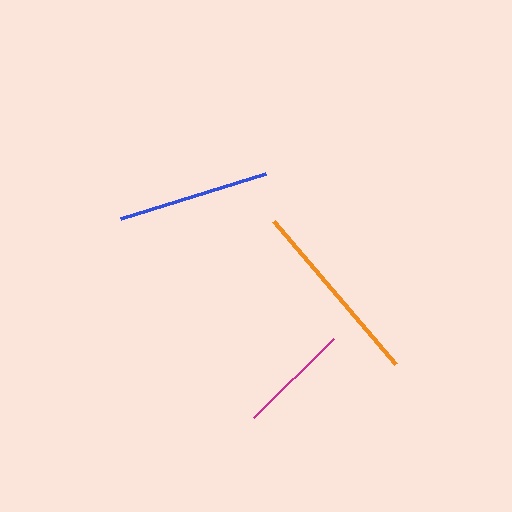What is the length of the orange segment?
The orange segment is approximately 188 pixels long.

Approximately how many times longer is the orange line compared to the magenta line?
The orange line is approximately 1.7 times the length of the magenta line.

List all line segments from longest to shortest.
From longest to shortest: orange, blue, magenta.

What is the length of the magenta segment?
The magenta segment is approximately 112 pixels long.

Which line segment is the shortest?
The magenta line is the shortest at approximately 112 pixels.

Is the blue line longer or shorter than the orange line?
The orange line is longer than the blue line.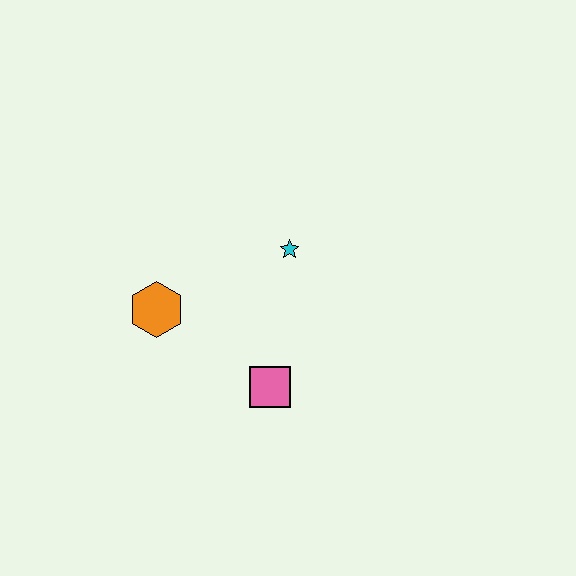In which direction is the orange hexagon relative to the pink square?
The orange hexagon is to the left of the pink square.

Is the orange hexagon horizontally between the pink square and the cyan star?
No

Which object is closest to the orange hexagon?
The pink square is closest to the orange hexagon.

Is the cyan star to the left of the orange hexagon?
No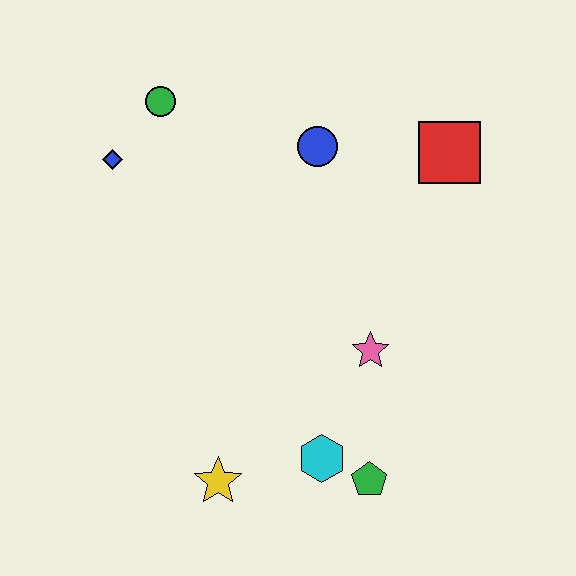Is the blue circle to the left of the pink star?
Yes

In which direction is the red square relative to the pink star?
The red square is above the pink star.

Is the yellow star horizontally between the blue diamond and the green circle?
No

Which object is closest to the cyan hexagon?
The green pentagon is closest to the cyan hexagon.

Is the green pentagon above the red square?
No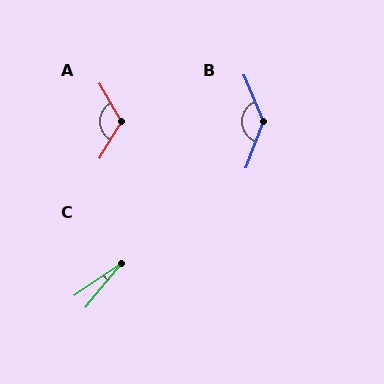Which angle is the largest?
B, at approximately 137 degrees.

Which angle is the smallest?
C, at approximately 16 degrees.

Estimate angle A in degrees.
Approximately 119 degrees.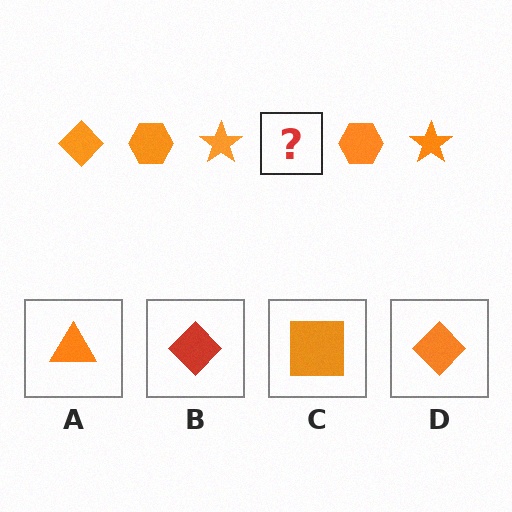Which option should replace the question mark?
Option D.